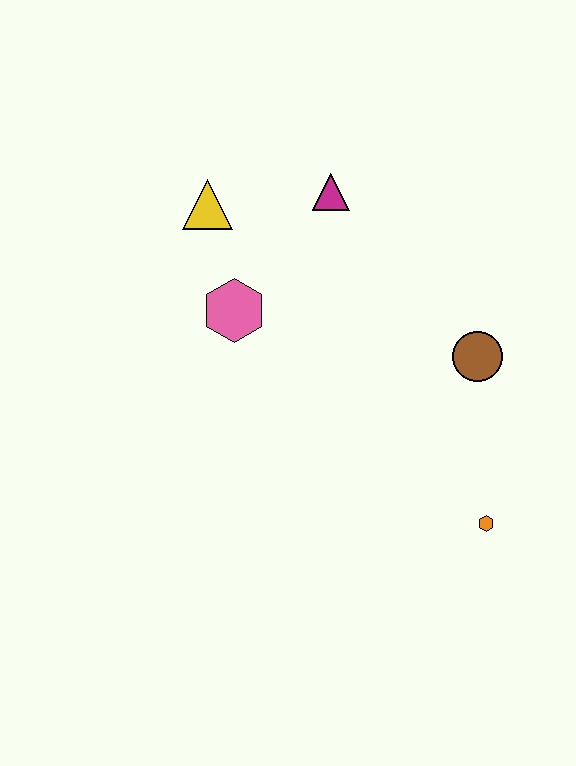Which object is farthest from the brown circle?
The yellow triangle is farthest from the brown circle.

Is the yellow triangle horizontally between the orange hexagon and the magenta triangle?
No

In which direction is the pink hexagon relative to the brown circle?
The pink hexagon is to the left of the brown circle.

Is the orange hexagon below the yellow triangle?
Yes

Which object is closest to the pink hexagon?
The yellow triangle is closest to the pink hexagon.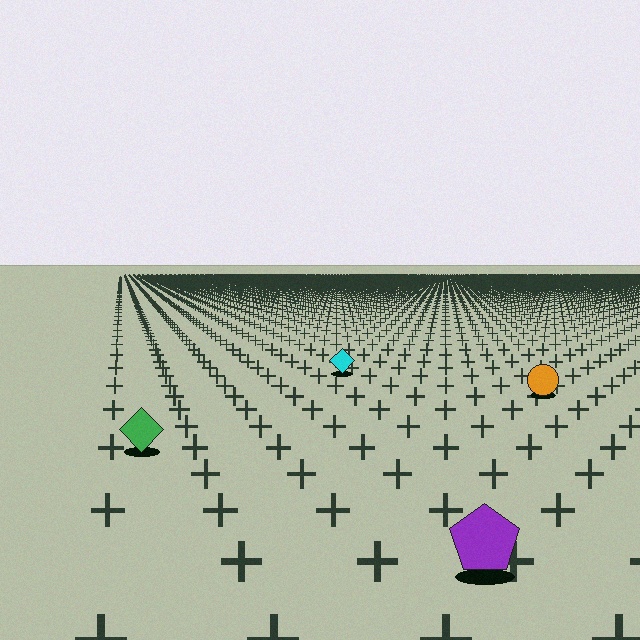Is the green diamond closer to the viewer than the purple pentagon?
No. The purple pentagon is closer — you can tell from the texture gradient: the ground texture is coarser near it.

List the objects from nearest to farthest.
From nearest to farthest: the purple pentagon, the green diamond, the orange circle, the cyan diamond.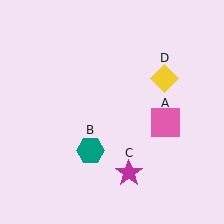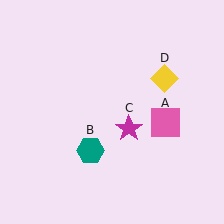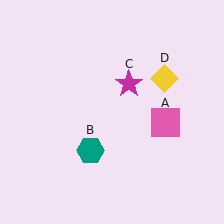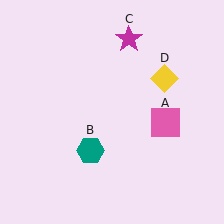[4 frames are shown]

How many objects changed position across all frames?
1 object changed position: magenta star (object C).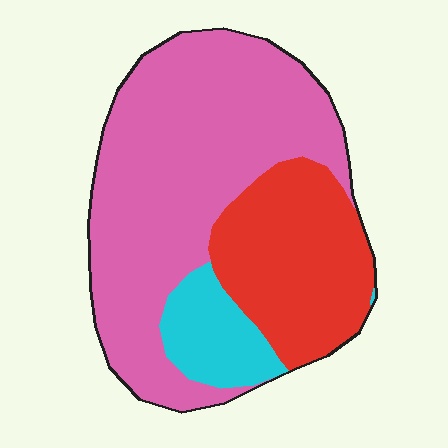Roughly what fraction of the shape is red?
Red covers about 30% of the shape.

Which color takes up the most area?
Pink, at roughly 60%.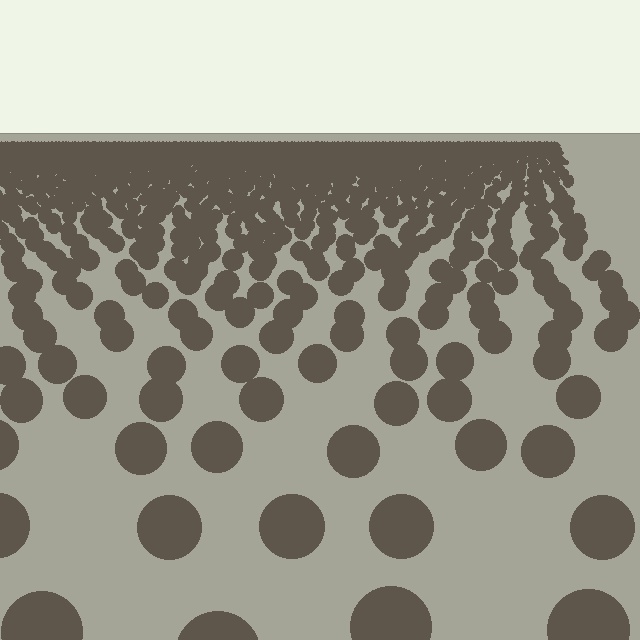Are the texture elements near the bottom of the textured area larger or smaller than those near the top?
Larger. Near the bottom, elements are closer to the viewer and appear at a bigger on-screen size.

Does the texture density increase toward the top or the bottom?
Density increases toward the top.